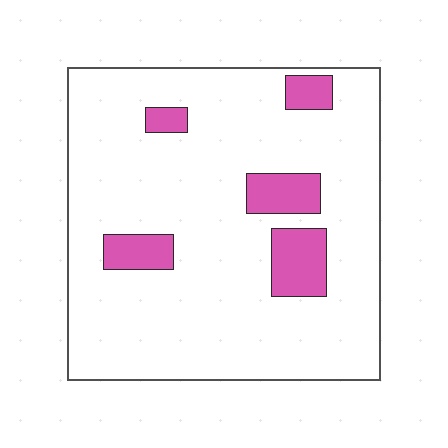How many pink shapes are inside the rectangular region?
5.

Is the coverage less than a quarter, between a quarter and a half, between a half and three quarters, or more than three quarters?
Less than a quarter.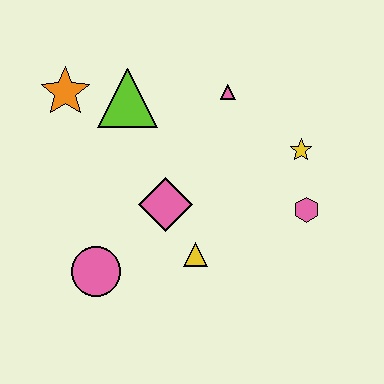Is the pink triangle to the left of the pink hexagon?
Yes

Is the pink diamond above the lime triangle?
No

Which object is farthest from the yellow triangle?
The orange star is farthest from the yellow triangle.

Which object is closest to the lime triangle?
The orange star is closest to the lime triangle.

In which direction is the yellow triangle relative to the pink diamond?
The yellow triangle is below the pink diamond.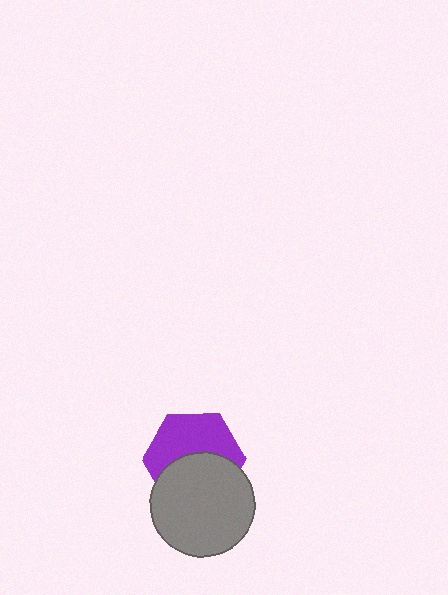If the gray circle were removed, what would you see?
You would see the complete purple hexagon.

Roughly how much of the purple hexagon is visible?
About half of it is visible (roughly 52%).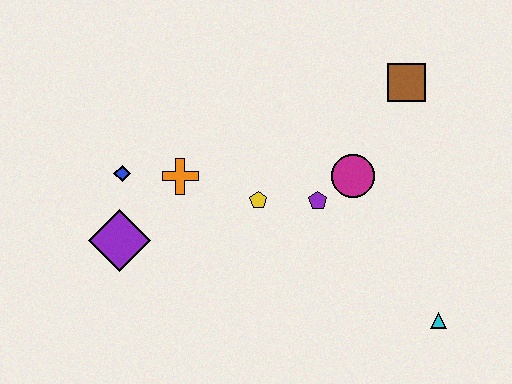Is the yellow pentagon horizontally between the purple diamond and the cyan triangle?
Yes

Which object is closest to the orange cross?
The blue diamond is closest to the orange cross.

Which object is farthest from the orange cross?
The cyan triangle is farthest from the orange cross.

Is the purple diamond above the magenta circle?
No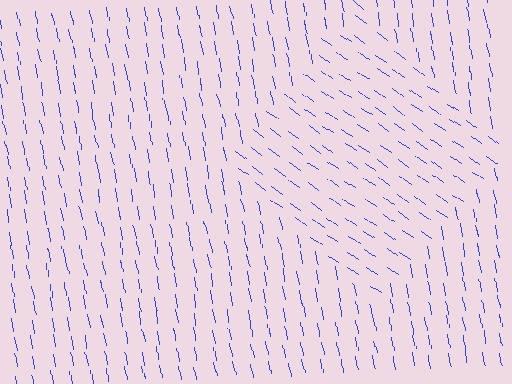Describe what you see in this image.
The image is filled with small blue line segments. A diamond region in the image has lines oriented differently from the surrounding lines, creating a visible texture boundary.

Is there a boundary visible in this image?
Yes, there is a texture boundary formed by a change in line orientation.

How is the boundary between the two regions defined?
The boundary is defined purely by a change in line orientation (approximately 45 degrees difference). All lines are the same color and thickness.